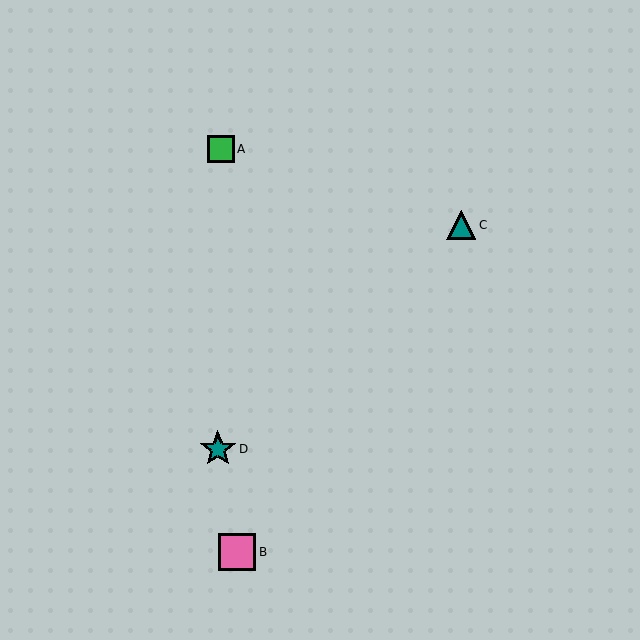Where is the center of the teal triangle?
The center of the teal triangle is at (461, 225).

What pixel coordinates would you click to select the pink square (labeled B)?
Click at (237, 552) to select the pink square B.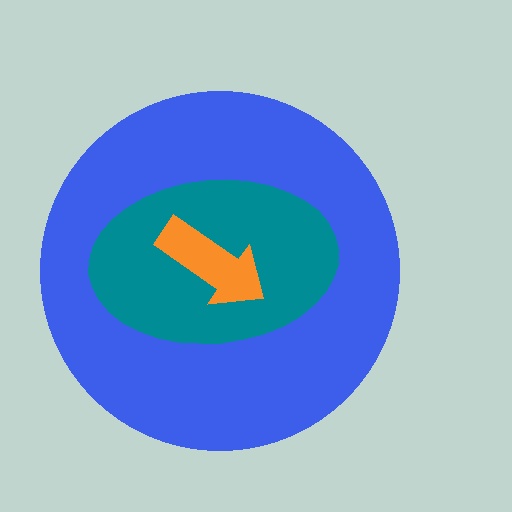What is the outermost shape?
The blue circle.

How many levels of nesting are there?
3.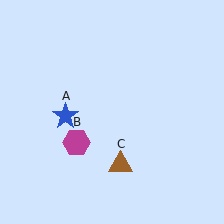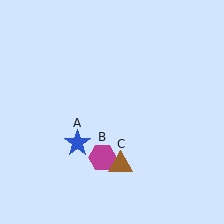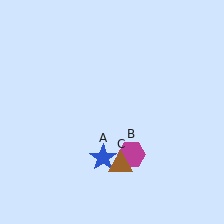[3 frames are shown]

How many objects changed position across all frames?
2 objects changed position: blue star (object A), magenta hexagon (object B).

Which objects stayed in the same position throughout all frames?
Brown triangle (object C) remained stationary.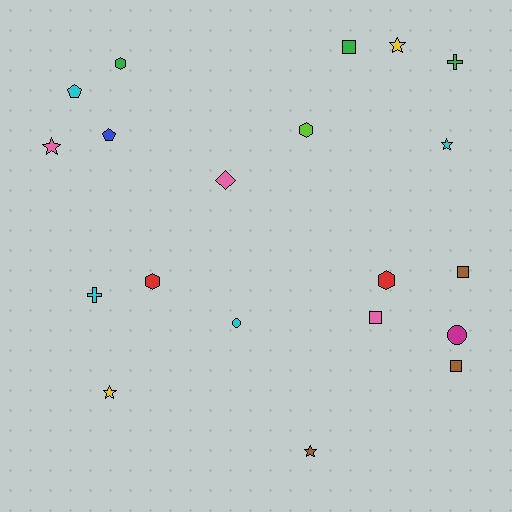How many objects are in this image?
There are 20 objects.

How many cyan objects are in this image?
There are 4 cyan objects.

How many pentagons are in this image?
There are 2 pentagons.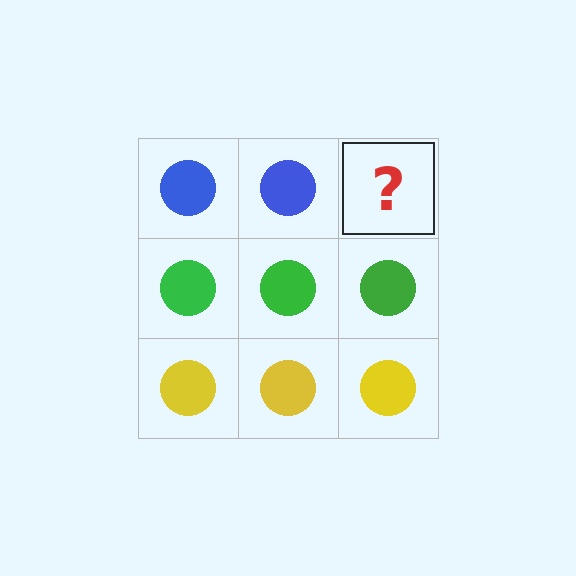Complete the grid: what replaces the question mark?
The question mark should be replaced with a blue circle.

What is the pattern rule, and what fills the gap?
The rule is that each row has a consistent color. The gap should be filled with a blue circle.